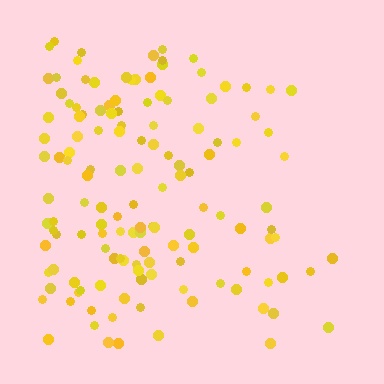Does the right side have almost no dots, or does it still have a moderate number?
Still a moderate number, just noticeably fewer than the left.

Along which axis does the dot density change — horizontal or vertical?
Horizontal.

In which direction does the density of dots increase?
From right to left, with the left side densest.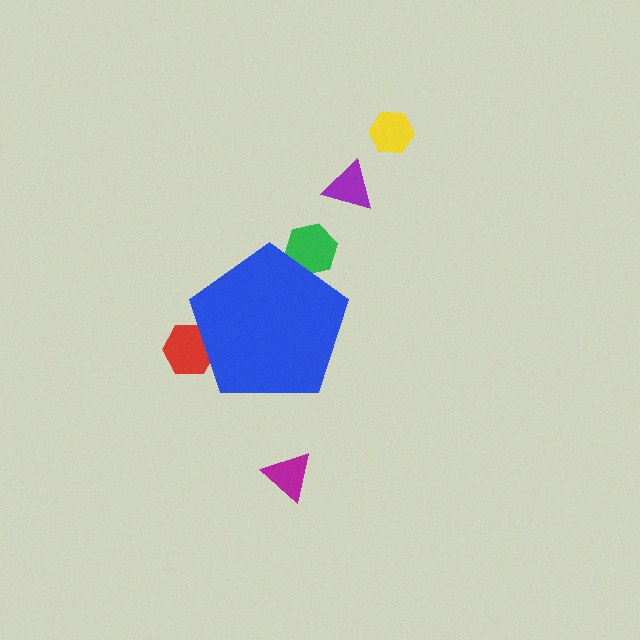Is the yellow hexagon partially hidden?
No, the yellow hexagon is fully visible.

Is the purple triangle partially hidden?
No, the purple triangle is fully visible.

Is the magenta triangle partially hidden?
No, the magenta triangle is fully visible.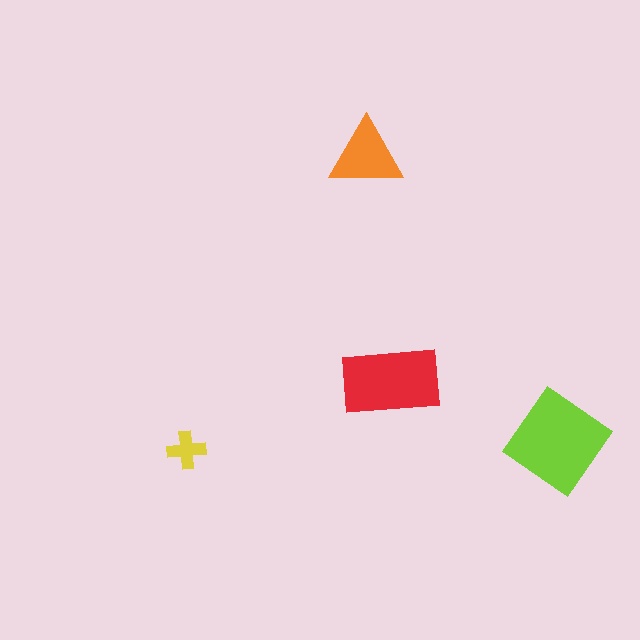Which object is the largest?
The lime diamond.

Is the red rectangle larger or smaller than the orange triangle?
Larger.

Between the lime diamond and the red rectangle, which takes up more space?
The lime diamond.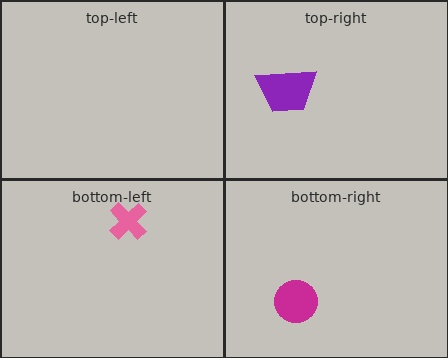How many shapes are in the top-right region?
1.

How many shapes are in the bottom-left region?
1.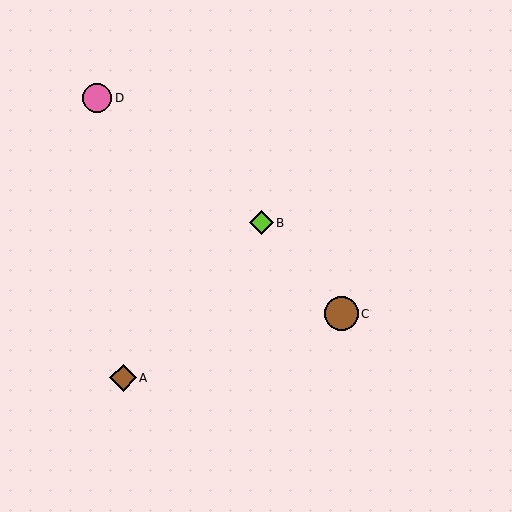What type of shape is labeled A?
Shape A is a brown diamond.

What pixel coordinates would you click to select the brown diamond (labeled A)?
Click at (123, 378) to select the brown diamond A.